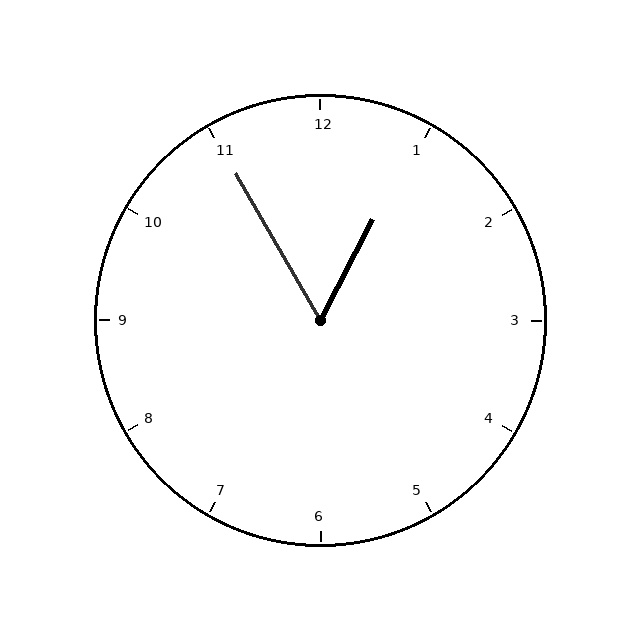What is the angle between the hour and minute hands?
Approximately 58 degrees.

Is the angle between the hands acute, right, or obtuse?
It is acute.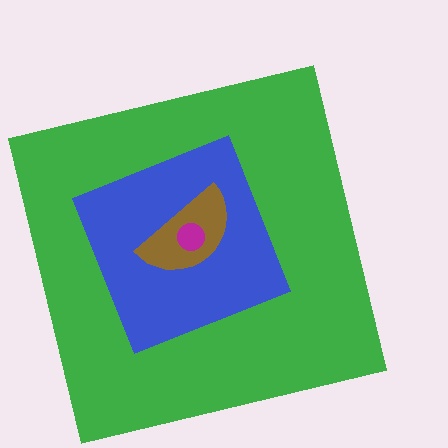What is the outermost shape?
The green square.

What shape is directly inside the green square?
The blue diamond.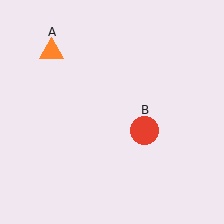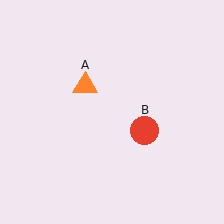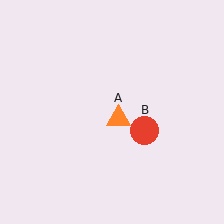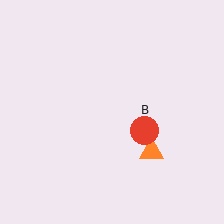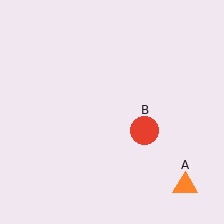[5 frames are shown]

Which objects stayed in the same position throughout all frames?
Red circle (object B) remained stationary.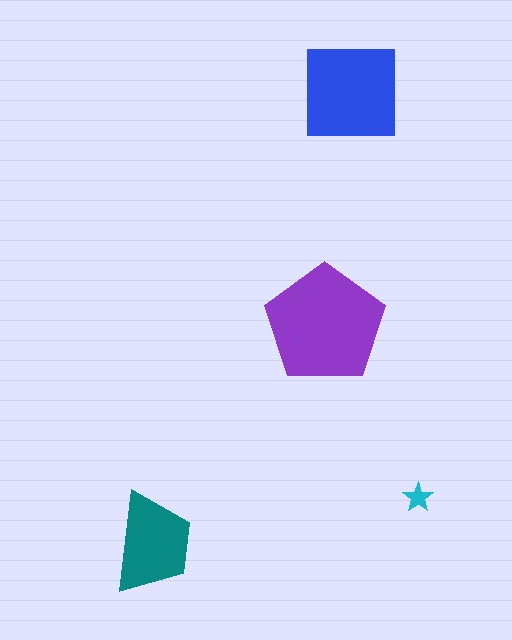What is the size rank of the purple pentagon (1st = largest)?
1st.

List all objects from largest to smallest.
The purple pentagon, the blue square, the teal trapezoid, the cyan star.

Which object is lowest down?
The teal trapezoid is bottommost.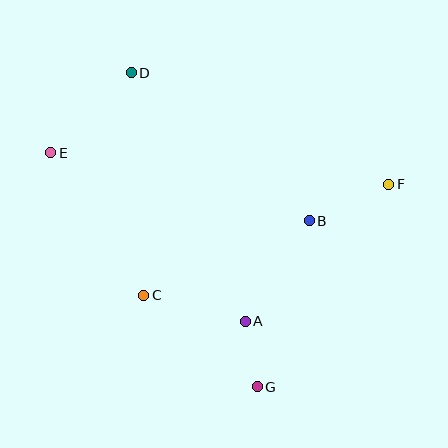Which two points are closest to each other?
Points A and G are closest to each other.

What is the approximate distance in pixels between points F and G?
The distance between F and G is approximately 242 pixels.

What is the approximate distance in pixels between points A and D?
The distance between A and D is approximately 273 pixels.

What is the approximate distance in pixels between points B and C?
The distance between B and C is approximately 181 pixels.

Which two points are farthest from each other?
Points E and F are farthest from each other.